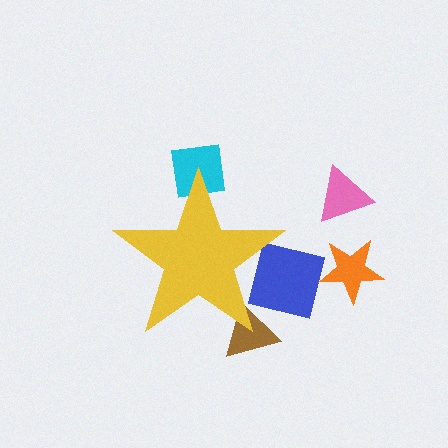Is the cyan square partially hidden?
Yes, the cyan square is partially hidden behind the yellow star.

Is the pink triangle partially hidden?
No, the pink triangle is fully visible.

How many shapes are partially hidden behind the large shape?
3 shapes are partially hidden.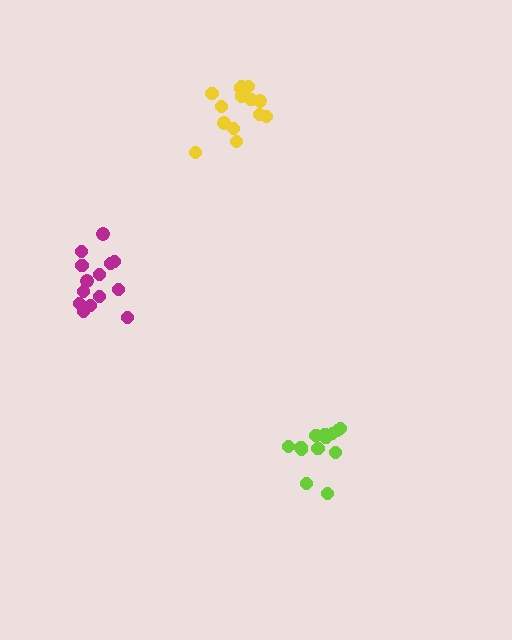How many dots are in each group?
Group 1: 14 dots, Group 2: 14 dots, Group 3: 14 dots (42 total).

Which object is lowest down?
The lime cluster is bottommost.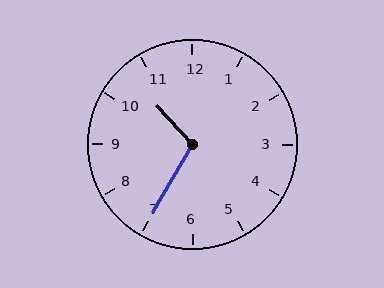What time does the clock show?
10:35.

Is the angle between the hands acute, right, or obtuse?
It is obtuse.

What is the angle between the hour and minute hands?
Approximately 108 degrees.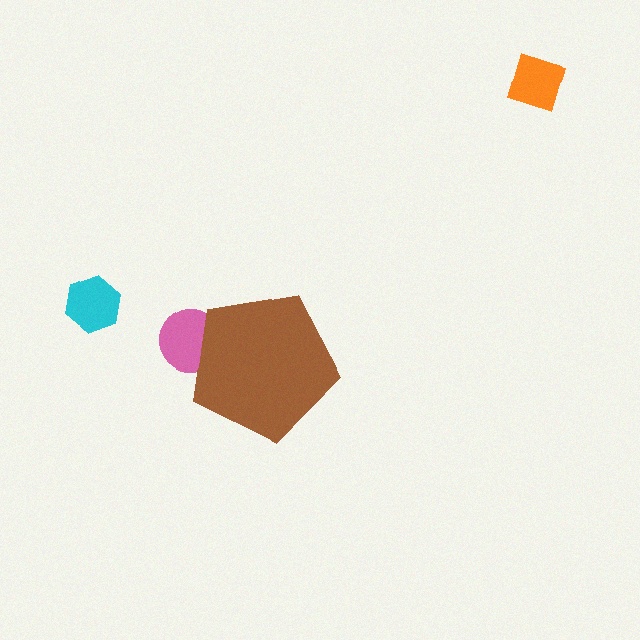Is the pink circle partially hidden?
Yes, the pink circle is partially hidden behind the brown pentagon.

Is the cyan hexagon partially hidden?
No, the cyan hexagon is fully visible.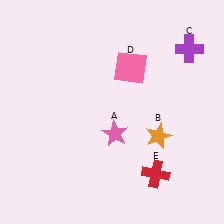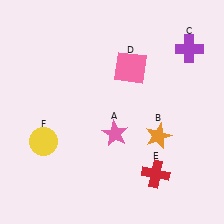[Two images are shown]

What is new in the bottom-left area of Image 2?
A yellow circle (F) was added in the bottom-left area of Image 2.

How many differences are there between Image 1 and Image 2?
There is 1 difference between the two images.